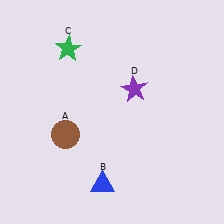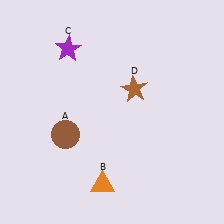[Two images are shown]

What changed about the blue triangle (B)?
In Image 1, B is blue. In Image 2, it changed to orange.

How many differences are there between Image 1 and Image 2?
There are 3 differences between the two images.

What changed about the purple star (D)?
In Image 1, D is purple. In Image 2, it changed to brown.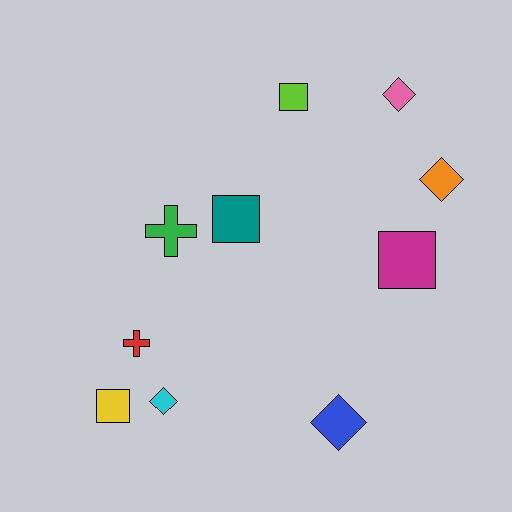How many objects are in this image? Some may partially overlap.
There are 10 objects.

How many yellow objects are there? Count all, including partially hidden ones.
There is 1 yellow object.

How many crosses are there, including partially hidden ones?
There are 2 crosses.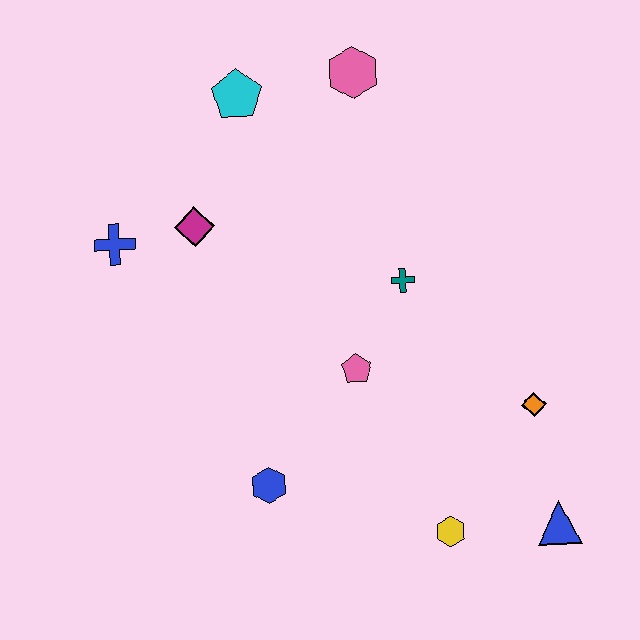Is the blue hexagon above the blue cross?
No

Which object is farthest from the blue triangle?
The cyan pentagon is farthest from the blue triangle.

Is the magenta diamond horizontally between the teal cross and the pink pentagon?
No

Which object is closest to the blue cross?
The magenta diamond is closest to the blue cross.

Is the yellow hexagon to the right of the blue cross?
Yes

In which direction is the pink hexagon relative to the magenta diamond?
The pink hexagon is to the right of the magenta diamond.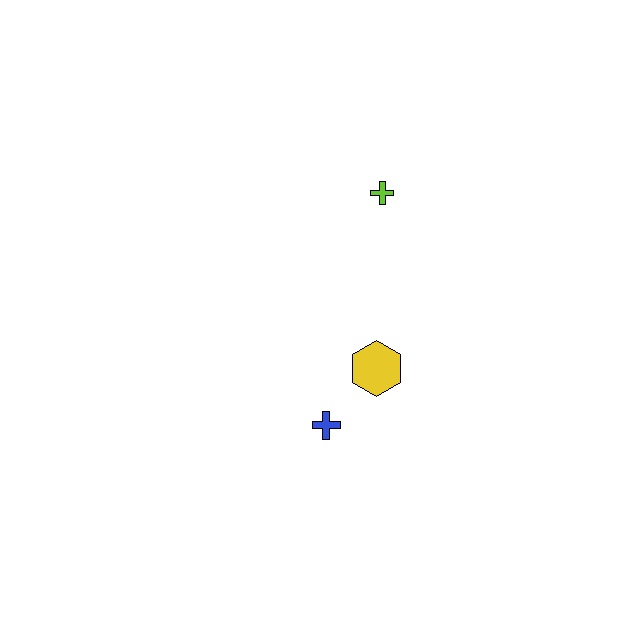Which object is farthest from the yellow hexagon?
The lime cross is farthest from the yellow hexagon.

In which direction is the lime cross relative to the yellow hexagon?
The lime cross is above the yellow hexagon.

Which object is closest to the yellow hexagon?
The blue cross is closest to the yellow hexagon.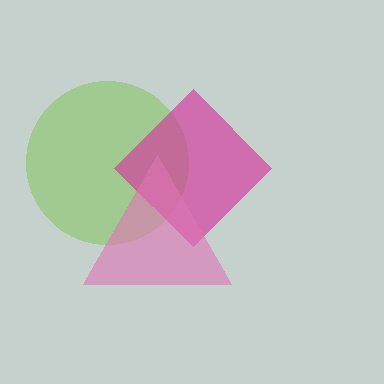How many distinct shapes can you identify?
There are 3 distinct shapes: a lime circle, a magenta diamond, a pink triangle.